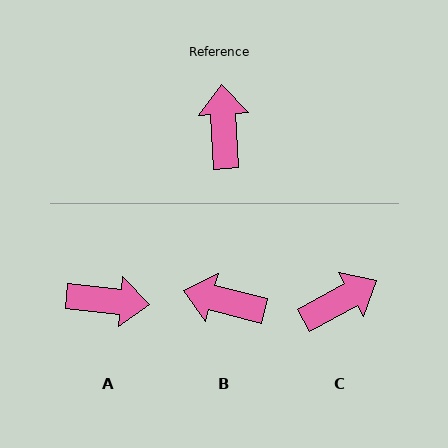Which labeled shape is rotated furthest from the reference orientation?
A, about 98 degrees away.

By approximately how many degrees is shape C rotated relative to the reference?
Approximately 64 degrees clockwise.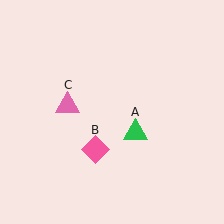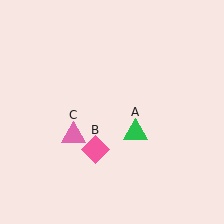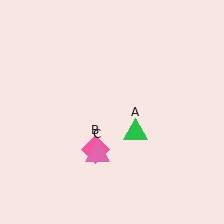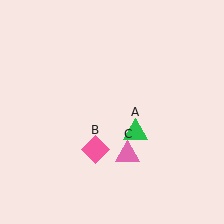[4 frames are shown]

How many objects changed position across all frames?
1 object changed position: pink triangle (object C).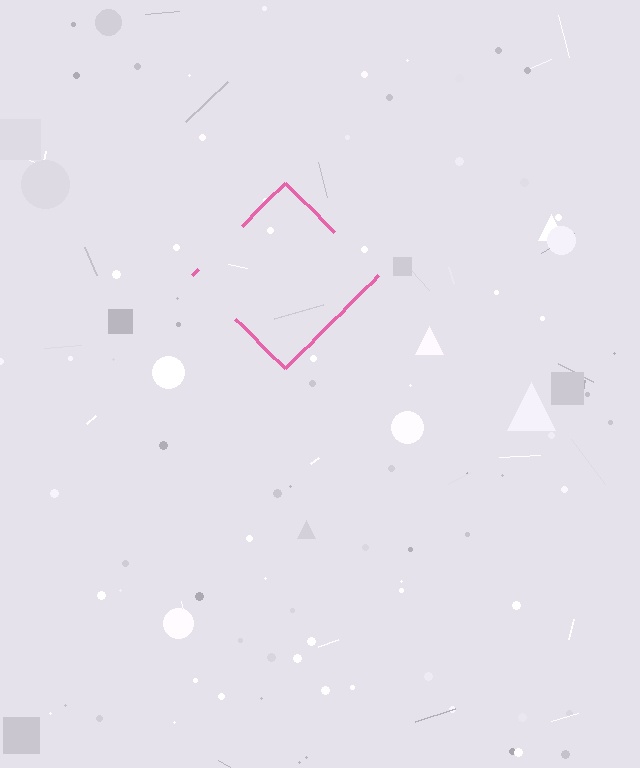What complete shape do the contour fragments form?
The contour fragments form a diamond.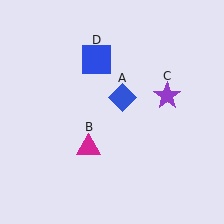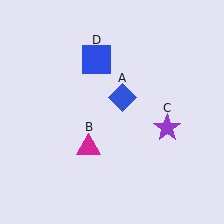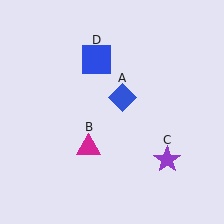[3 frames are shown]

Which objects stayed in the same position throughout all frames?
Blue diamond (object A) and magenta triangle (object B) and blue square (object D) remained stationary.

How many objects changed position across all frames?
1 object changed position: purple star (object C).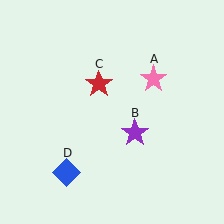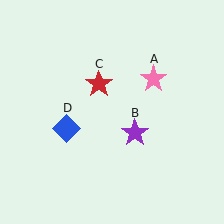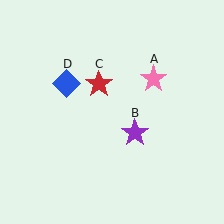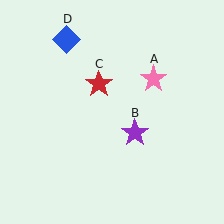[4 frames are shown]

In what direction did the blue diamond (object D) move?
The blue diamond (object D) moved up.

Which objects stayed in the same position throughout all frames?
Pink star (object A) and purple star (object B) and red star (object C) remained stationary.